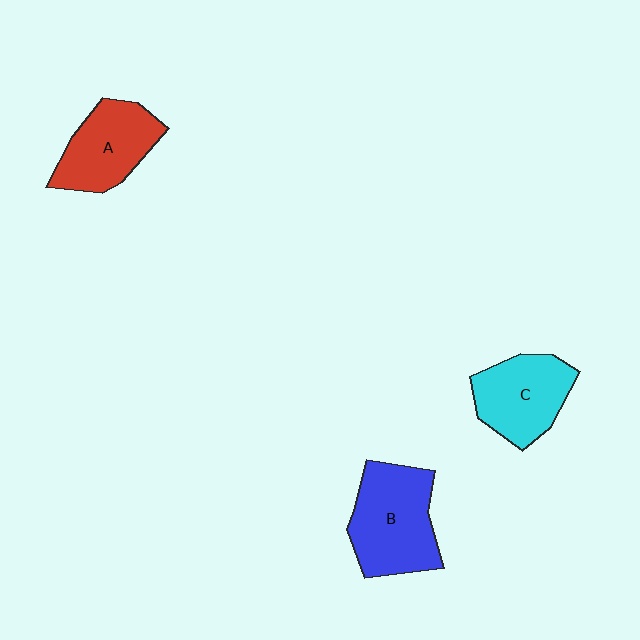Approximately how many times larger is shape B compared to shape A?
Approximately 1.2 times.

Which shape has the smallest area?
Shape A (red).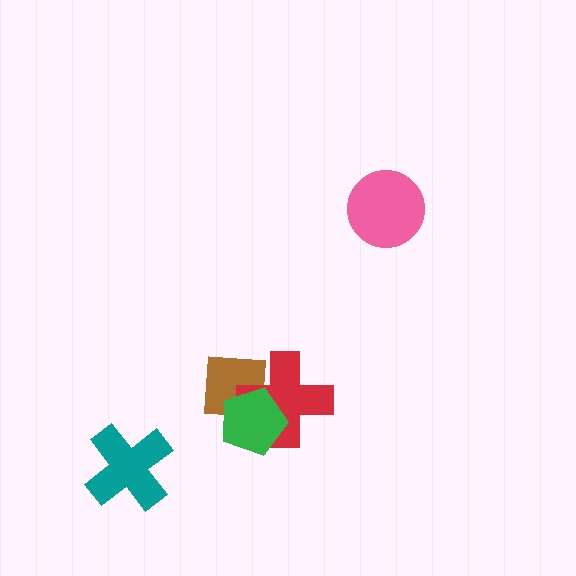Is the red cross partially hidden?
Yes, it is partially covered by another shape.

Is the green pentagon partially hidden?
No, no other shape covers it.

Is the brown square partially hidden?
Yes, it is partially covered by another shape.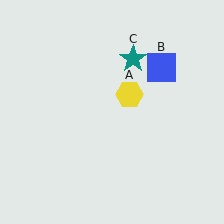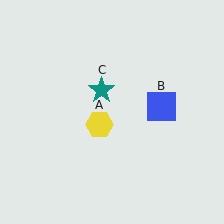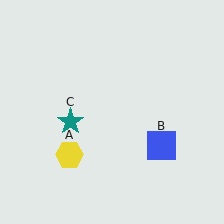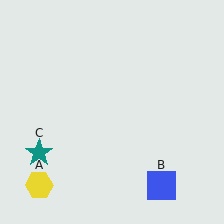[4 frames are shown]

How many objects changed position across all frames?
3 objects changed position: yellow hexagon (object A), blue square (object B), teal star (object C).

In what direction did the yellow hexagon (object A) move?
The yellow hexagon (object A) moved down and to the left.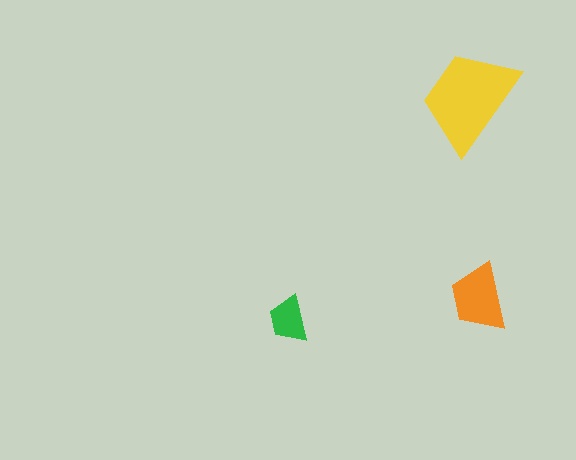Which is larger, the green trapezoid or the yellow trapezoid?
The yellow one.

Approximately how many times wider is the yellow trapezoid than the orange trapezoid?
About 1.5 times wider.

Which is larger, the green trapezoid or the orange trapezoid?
The orange one.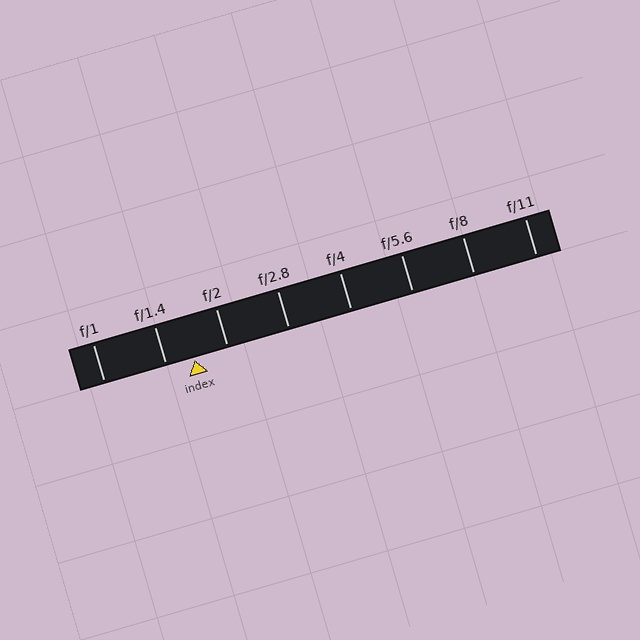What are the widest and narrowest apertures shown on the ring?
The widest aperture shown is f/1 and the narrowest is f/11.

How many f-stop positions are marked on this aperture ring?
There are 8 f-stop positions marked.